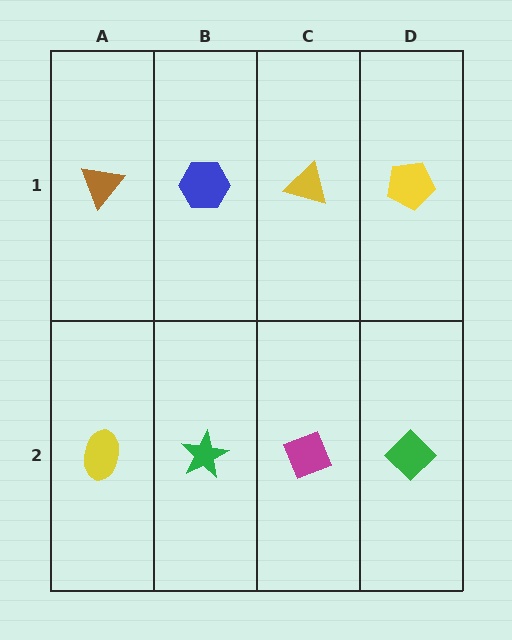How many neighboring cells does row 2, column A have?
2.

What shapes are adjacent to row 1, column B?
A green star (row 2, column B), a brown triangle (row 1, column A), a yellow triangle (row 1, column C).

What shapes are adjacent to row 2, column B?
A blue hexagon (row 1, column B), a yellow ellipse (row 2, column A), a magenta diamond (row 2, column C).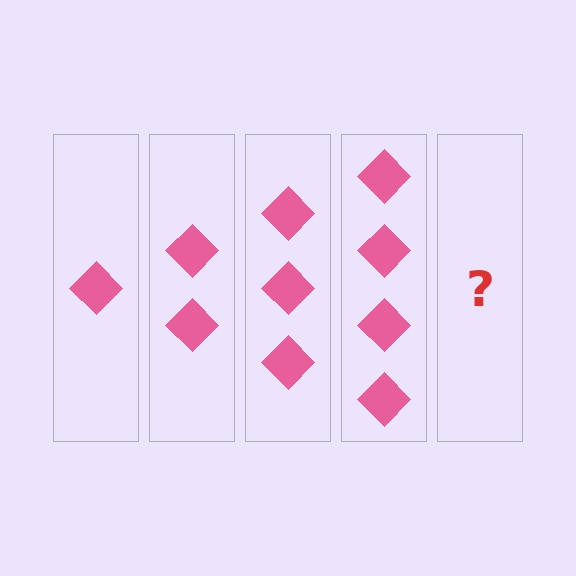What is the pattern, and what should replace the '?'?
The pattern is that each step adds one more diamond. The '?' should be 5 diamonds.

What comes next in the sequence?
The next element should be 5 diamonds.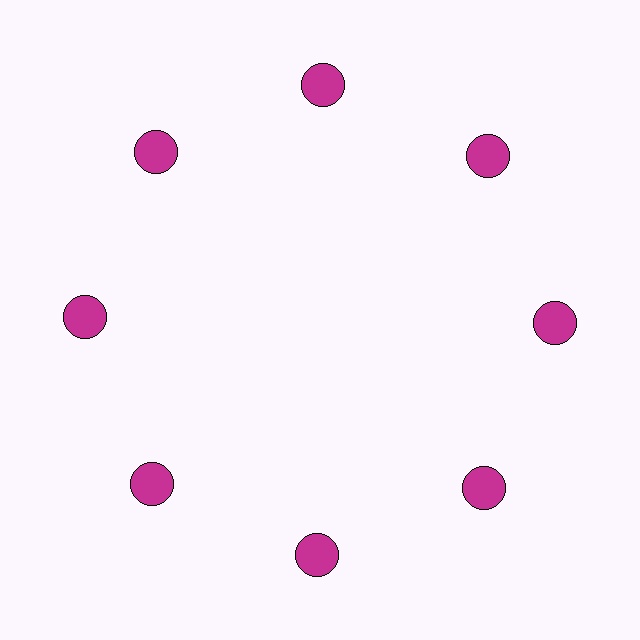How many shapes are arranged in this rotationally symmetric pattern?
There are 8 shapes, arranged in 8 groups of 1.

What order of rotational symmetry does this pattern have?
This pattern has 8-fold rotational symmetry.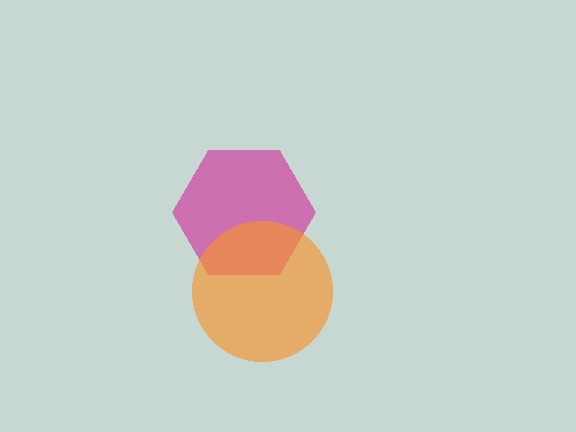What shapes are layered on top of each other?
The layered shapes are: a magenta hexagon, an orange circle.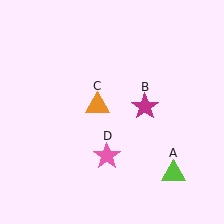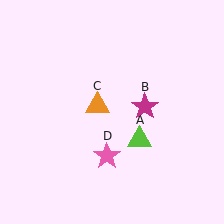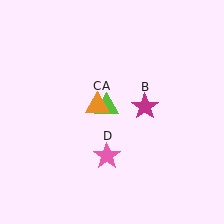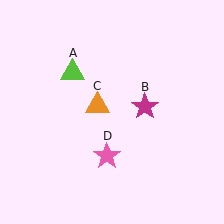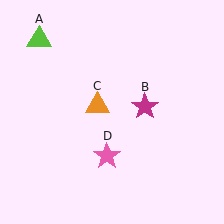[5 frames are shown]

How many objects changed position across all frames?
1 object changed position: lime triangle (object A).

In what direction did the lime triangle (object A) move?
The lime triangle (object A) moved up and to the left.